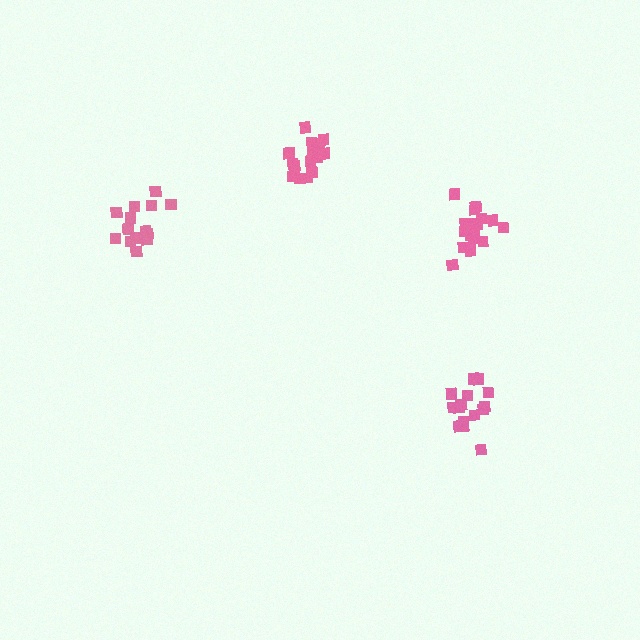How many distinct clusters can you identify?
There are 4 distinct clusters.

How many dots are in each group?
Group 1: 19 dots, Group 2: 16 dots, Group 3: 17 dots, Group 4: 15 dots (67 total).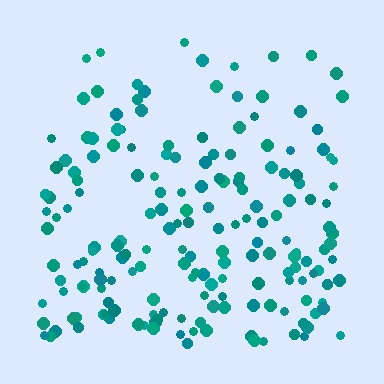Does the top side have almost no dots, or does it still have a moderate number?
Still a moderate number, just noticeably fewer than the bottom.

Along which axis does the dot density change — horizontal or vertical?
Vertical.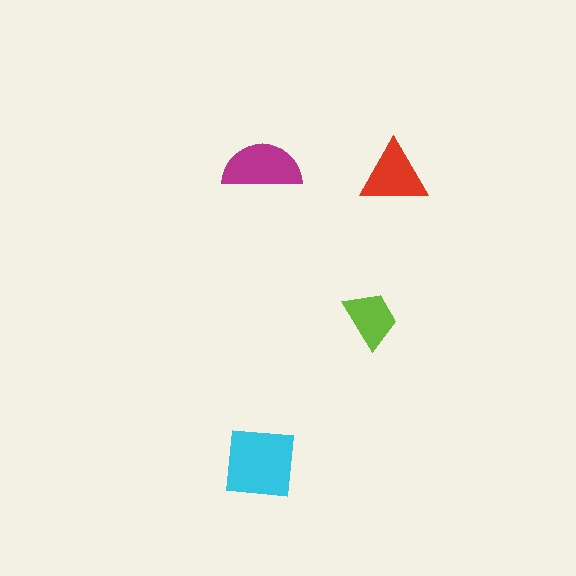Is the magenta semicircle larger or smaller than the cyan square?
Smaller.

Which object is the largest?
The cyan square.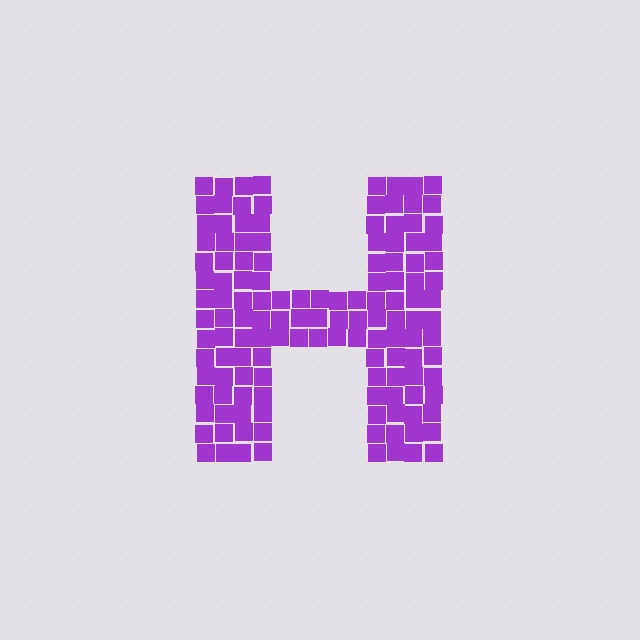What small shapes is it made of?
It is made of small squares.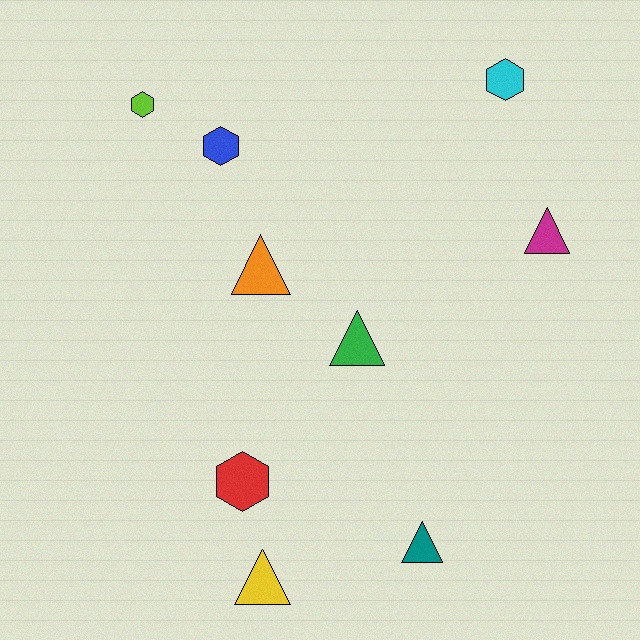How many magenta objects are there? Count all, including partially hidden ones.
There is 1 magenta object.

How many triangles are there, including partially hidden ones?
There are 5 triangles.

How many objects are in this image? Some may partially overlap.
There are 9 objects.